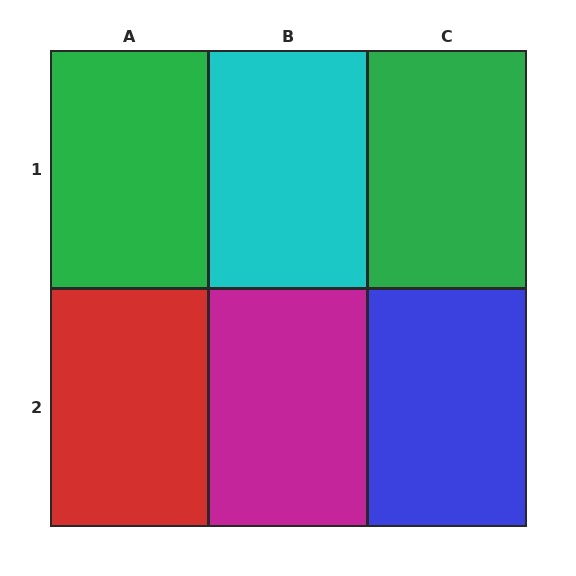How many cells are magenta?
1 cell is magenta.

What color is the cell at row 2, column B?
Magenta.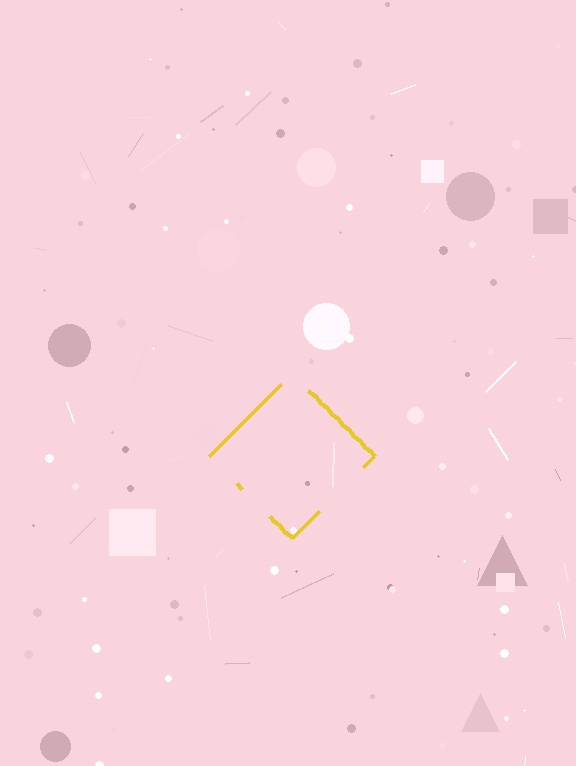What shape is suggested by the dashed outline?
The dashed outline suggests a diamond.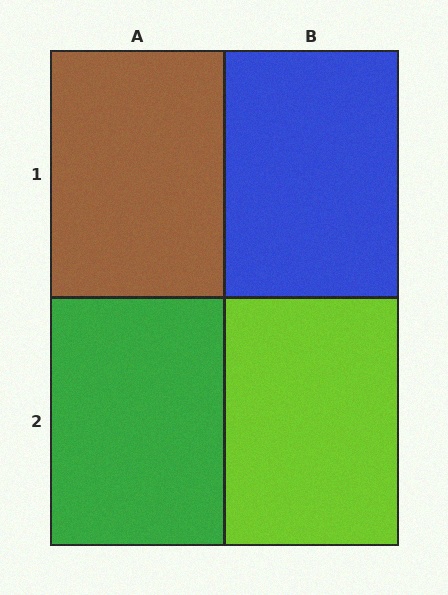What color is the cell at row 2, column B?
Lime.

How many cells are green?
1 cell is green.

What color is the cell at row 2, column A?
Green.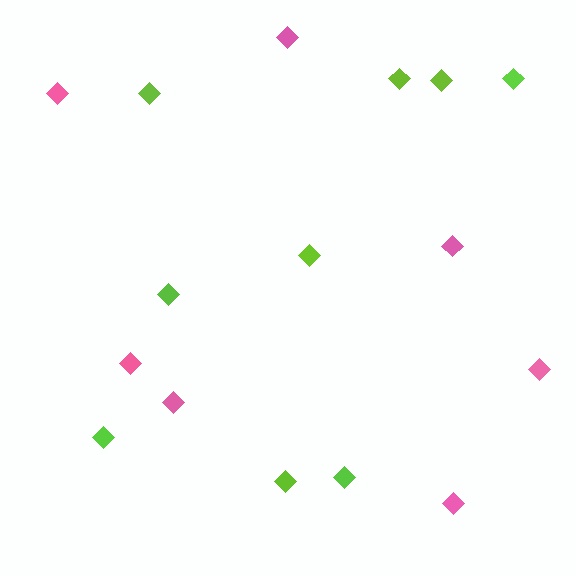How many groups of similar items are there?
There are 2 groups: one group of pink diamonds (7) and one group of lime diamonds (9).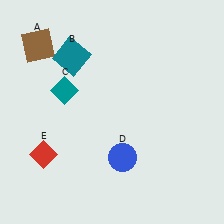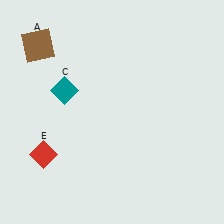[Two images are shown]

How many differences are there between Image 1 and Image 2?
There are 2 differences between the two images.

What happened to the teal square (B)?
The teal square (B) was removed in Image 2. It was in the top-left area of Image 1.